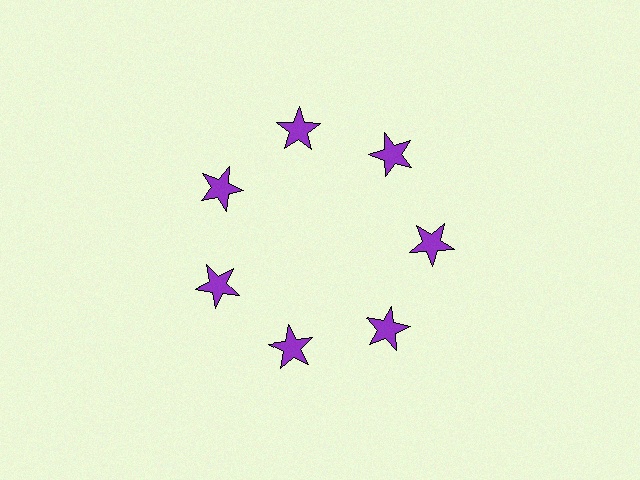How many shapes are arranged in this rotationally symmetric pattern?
There are 7 shapes, arranged in 7 groups of 1.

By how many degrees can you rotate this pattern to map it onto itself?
The pattern maps onto itself every 51 degrees of rotation.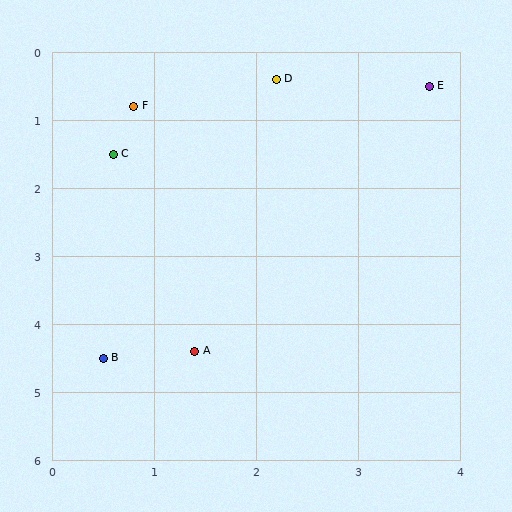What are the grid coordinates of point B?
Point B is at approximately (0.5, 4.5).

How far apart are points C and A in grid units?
Points C and A are about 3.0 grid units apart.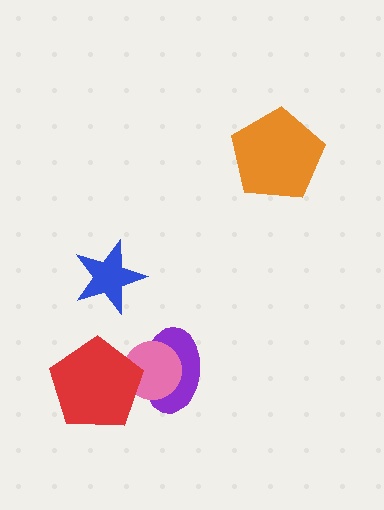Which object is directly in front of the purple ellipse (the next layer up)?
The pink circle is directly in front of the purple ellipse.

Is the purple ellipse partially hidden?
Yes, it is partially covered by another shape.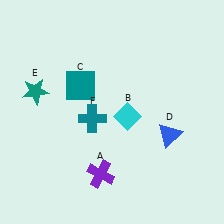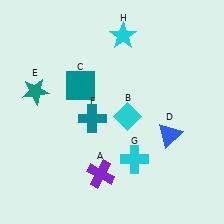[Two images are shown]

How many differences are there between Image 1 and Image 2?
There are 2 differences between the two images.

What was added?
A cyan cross (G), a cyan star (H) were added in Image 2.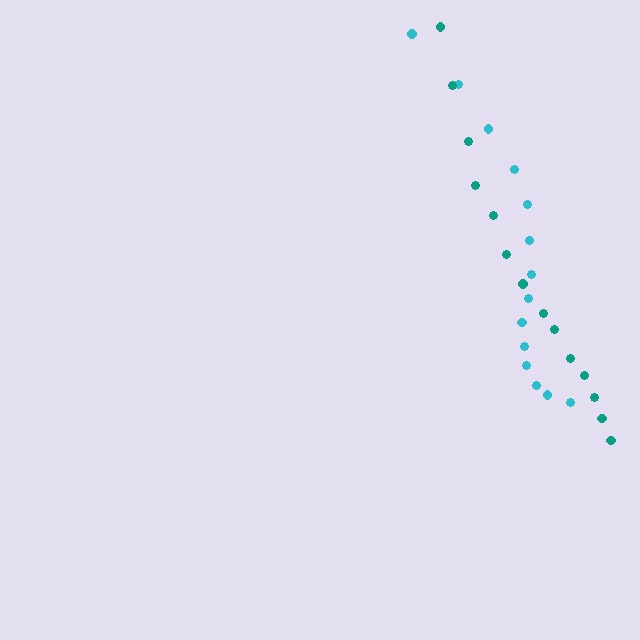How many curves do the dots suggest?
There are 2 distinct paths.